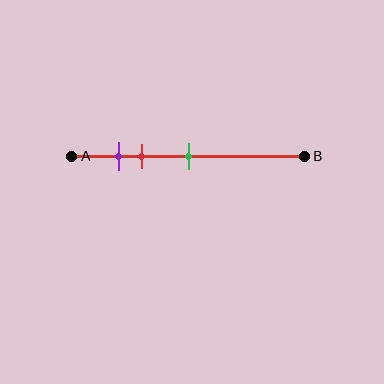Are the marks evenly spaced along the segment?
No, the marks are not evenly spaced.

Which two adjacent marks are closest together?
The purple and red marks are the closest adjacent pair.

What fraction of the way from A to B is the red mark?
The red mark is approximately 30% (0.3) of the way from A to B.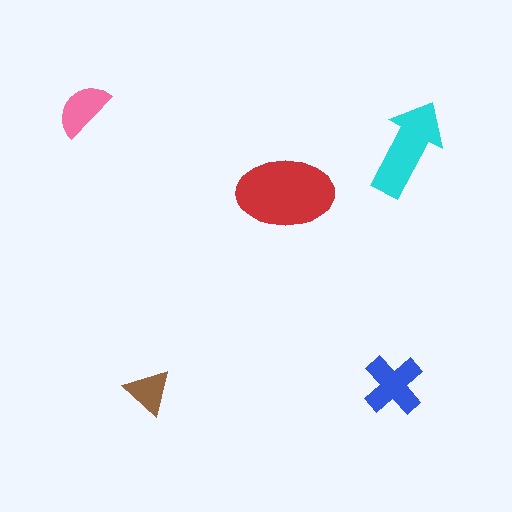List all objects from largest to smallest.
The red ellipse, the cyan arrow, the blue cross, the pink semicircle, the brown triangle.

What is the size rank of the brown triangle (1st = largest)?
5th.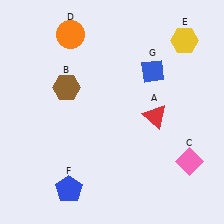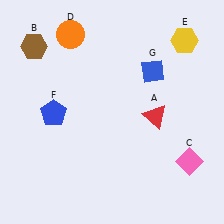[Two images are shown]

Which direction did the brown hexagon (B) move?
The brown hexagon (B) moved up.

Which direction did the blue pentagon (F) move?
The blue pentagon (F) moved up.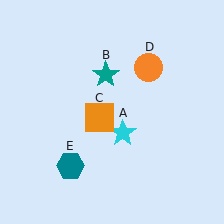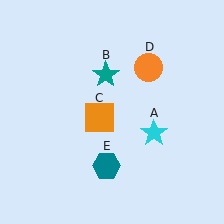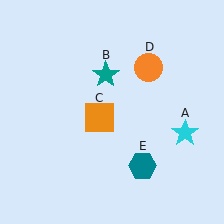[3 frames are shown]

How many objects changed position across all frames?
2 objects changed position: cyan star (object A), teal hexagon (object E).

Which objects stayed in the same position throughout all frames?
Teal star (object B) and orange square (object C) and orange circle (object D) remained stationary.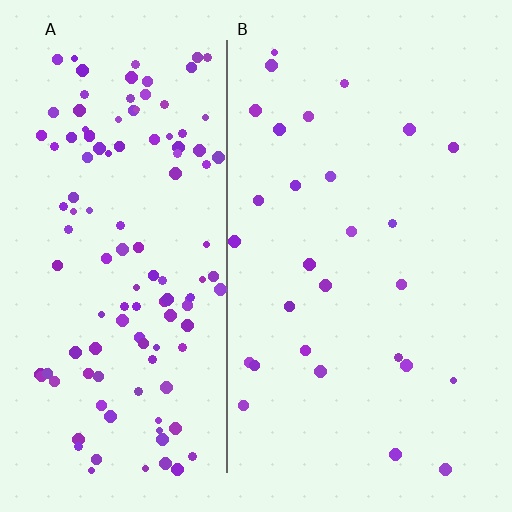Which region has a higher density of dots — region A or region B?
A (the left).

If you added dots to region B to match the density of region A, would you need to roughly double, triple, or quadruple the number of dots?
Approximately quadruple.